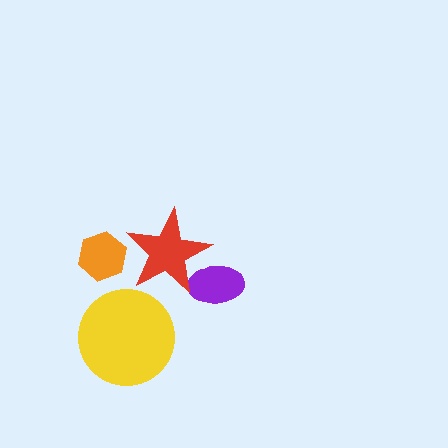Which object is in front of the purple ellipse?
The red star is in front of the purple ellipse.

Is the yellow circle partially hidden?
No, no other shape covers it.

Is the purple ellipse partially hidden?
Yes, it is partially covered by another shape.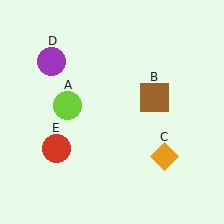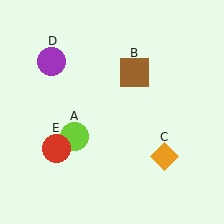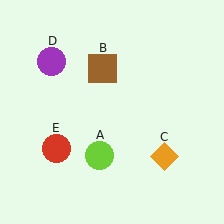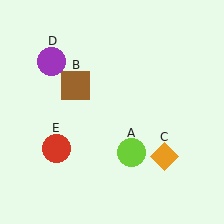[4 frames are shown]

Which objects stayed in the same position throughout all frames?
Orange diamond (object C) and purple circle (object D) and red circle (object E) remained stationary.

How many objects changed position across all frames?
2 objects changed position: lime circle (object A), brown square (object B).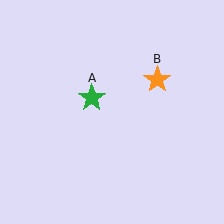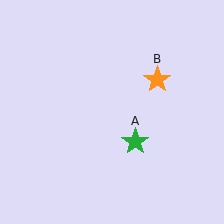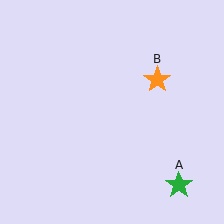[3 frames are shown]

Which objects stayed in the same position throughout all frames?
Orange star (object B) remained stationary.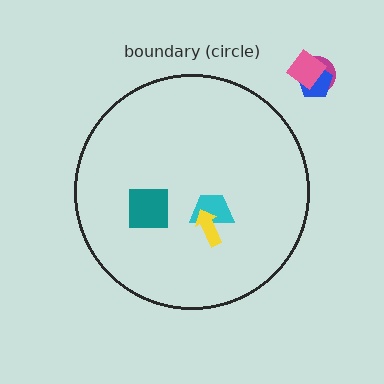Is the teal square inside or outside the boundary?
Inside.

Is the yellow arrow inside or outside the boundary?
Inside.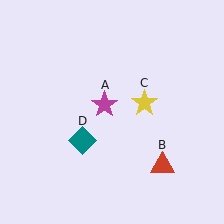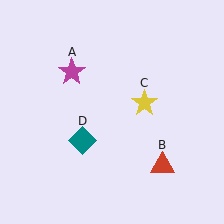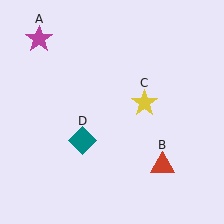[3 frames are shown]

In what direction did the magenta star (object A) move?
The magenta star (object A) moved up and to the left.